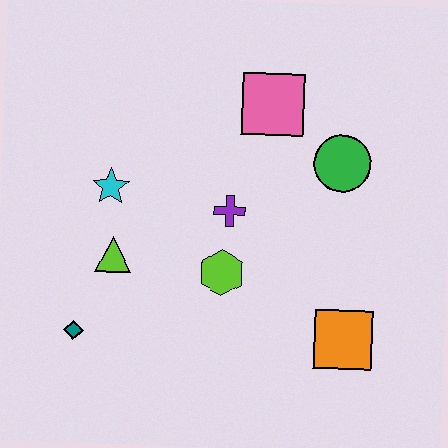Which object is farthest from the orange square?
The cyan star is farthest from the orange square.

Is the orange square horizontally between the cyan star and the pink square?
No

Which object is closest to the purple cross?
The lime hexagon is closest to the purple cross.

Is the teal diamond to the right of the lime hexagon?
No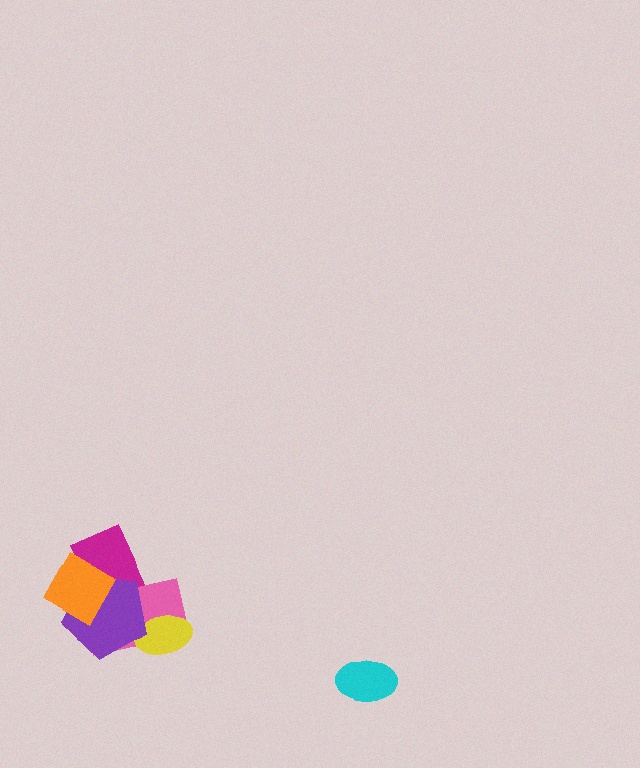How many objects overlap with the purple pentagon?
4 objects overlap with the purple pentagon.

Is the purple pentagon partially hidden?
Yes, it is partially covered by another shape.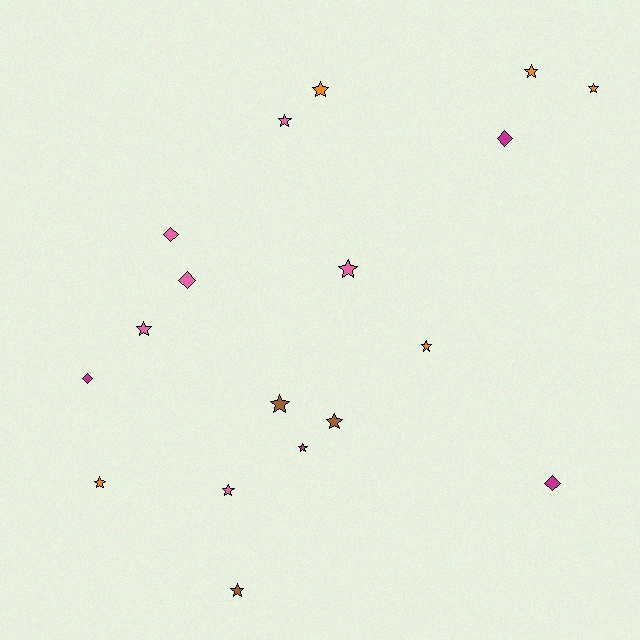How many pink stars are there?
There are 4 pink stars.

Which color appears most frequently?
Pink, with 6 objects.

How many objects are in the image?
There are 18 objects.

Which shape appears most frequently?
Star, with 13 objects.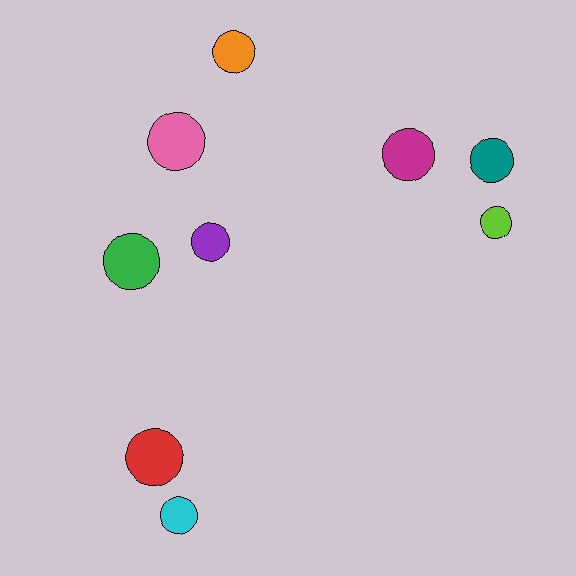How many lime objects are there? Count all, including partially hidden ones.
There is 1 lime object.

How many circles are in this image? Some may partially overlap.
There are 9 circles.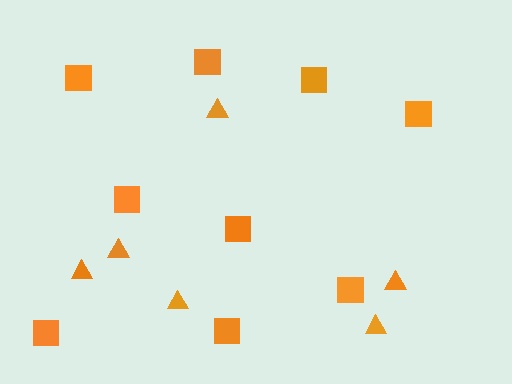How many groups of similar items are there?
There are 2 groups: one group of squares (9) and one group of triangles (6).